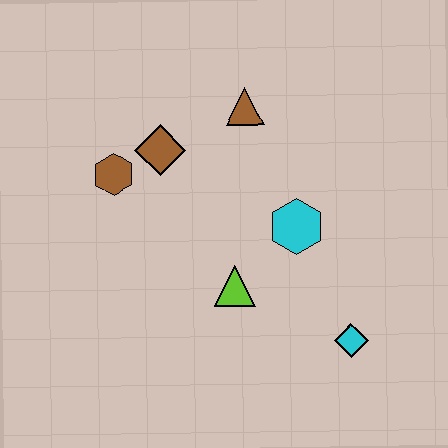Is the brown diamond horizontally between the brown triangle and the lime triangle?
No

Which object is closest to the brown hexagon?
The brown diamond is closest to the brown hexagon.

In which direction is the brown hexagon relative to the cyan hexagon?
The brown hexagon is to the left of the cyan hexagon.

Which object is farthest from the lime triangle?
The brown triangle is farthest from the lime triangle.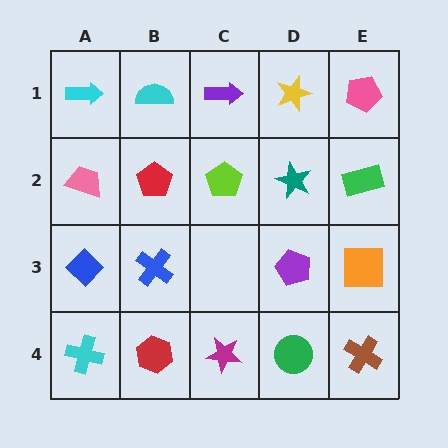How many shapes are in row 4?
5 shapes.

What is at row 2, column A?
A pink trapezoid.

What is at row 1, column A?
A cyan arrow.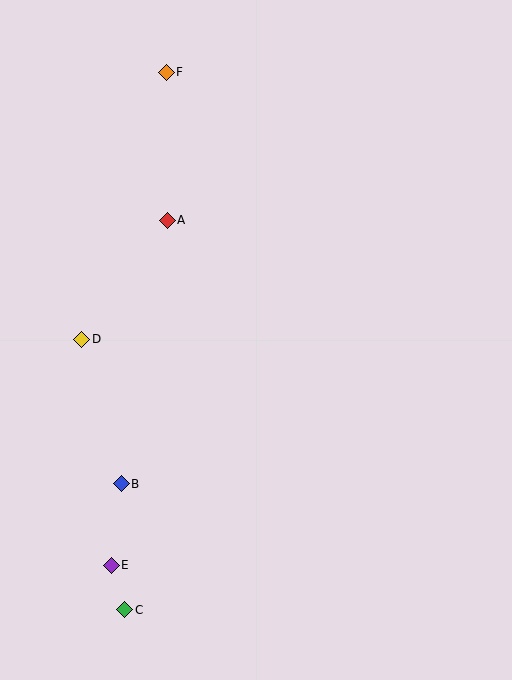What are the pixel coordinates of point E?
Point E is at (111, 565).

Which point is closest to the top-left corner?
Point F is closest to the top-left corner.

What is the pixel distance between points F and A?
The distance between F and A is 148 pixels.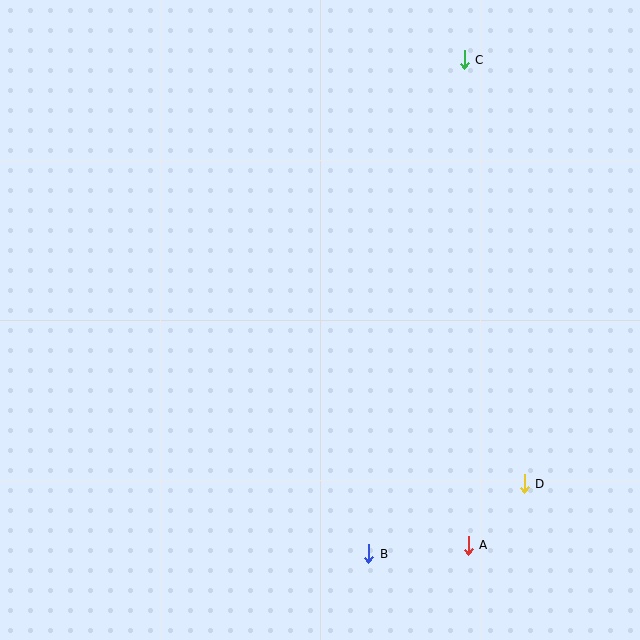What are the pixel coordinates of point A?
Point A is at (468, 545).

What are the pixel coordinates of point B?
Point B is at (369, 554).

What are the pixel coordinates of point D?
Point D is at (524, 484).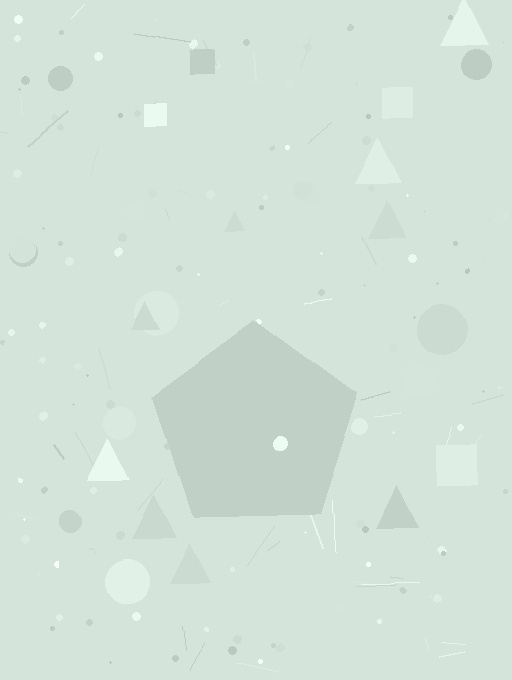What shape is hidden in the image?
A pentagon is hidden in the image.